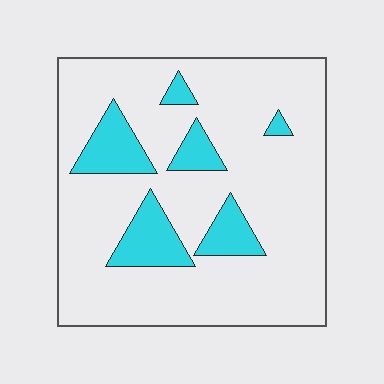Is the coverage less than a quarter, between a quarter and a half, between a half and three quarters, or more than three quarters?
Less than a quarter.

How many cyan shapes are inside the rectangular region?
6.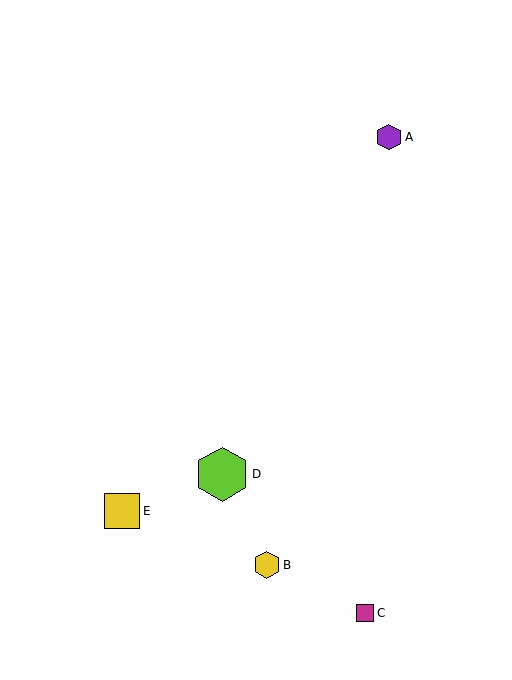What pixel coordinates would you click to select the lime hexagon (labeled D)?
Click at (222, 474) to select the lime hexagon D.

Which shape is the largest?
The lime hexagon (labeled D) is the largest.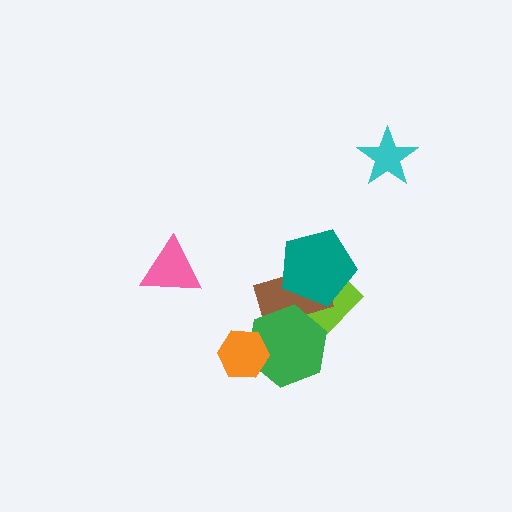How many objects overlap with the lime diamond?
3 objects overlap with the lime diamond.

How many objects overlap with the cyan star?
0 objects overlap with the cyan star.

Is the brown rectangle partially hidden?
Yes, it is partially covered by another shape.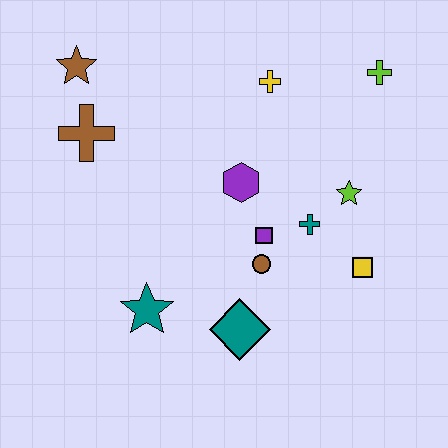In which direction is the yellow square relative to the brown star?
The yellow square is to the right of the brown star.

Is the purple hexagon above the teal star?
Yes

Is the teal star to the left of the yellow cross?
Yes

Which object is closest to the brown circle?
The purple square is closest to the brown circle.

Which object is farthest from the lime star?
The brown star is farthest from the lime star.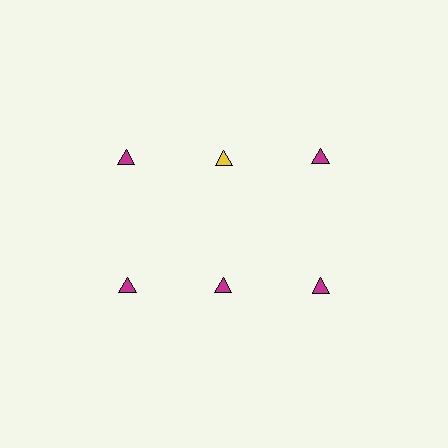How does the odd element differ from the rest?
It has a different color: yellow instead of magenta.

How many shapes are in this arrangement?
There are 6 shapes arranged in a grid pattern.